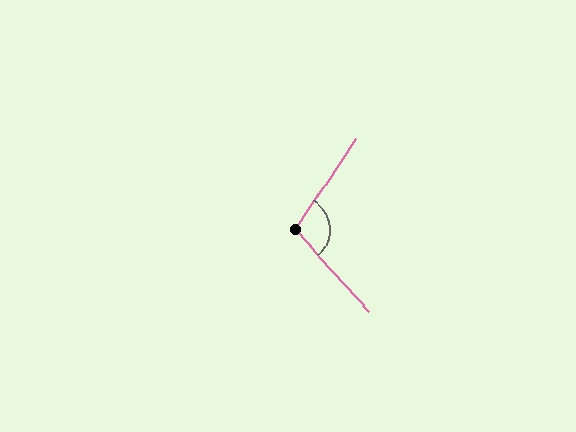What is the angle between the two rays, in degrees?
Approximately 105 degrees.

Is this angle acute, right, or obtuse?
It is obtuse.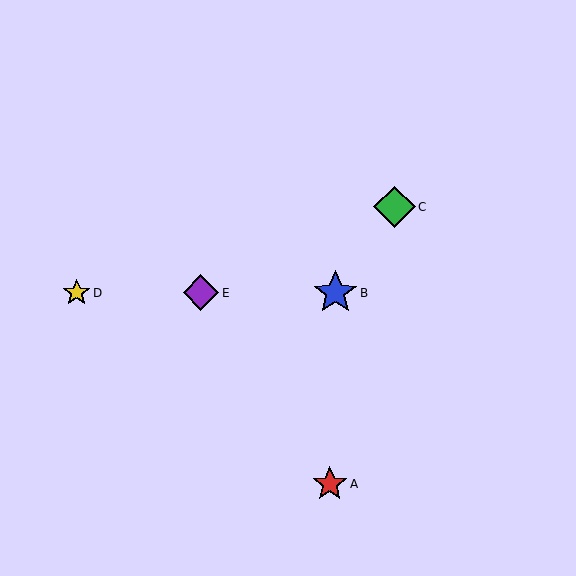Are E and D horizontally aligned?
Yes, both are at y≈293.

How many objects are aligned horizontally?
3 objects (B, D, E) are aligned horizontally.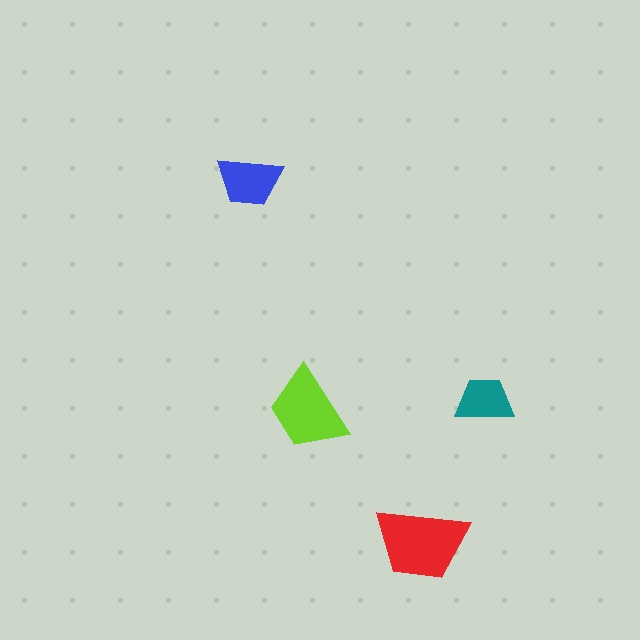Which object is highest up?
The blue trapezoid is topmost.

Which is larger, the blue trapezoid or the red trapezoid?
The red one.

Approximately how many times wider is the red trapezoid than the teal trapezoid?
About 1.5 times wider.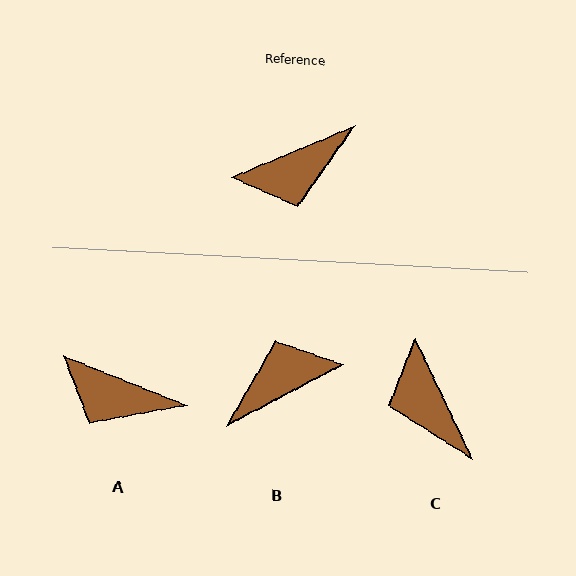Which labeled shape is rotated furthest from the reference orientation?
B, about 175 degrees away.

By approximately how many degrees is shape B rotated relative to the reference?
Approximately 175 degrees clockwise.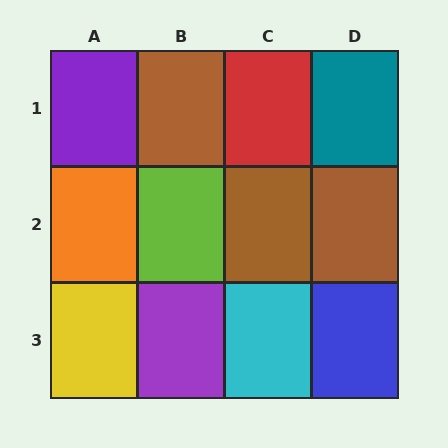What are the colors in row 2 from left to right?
Orange, lime, brown, brown.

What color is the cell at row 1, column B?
Brown.